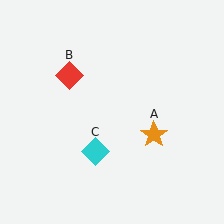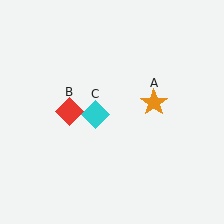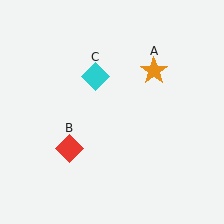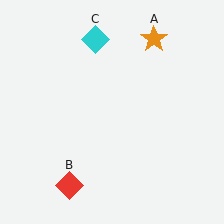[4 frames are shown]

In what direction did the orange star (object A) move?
The orange star (object A) moved up.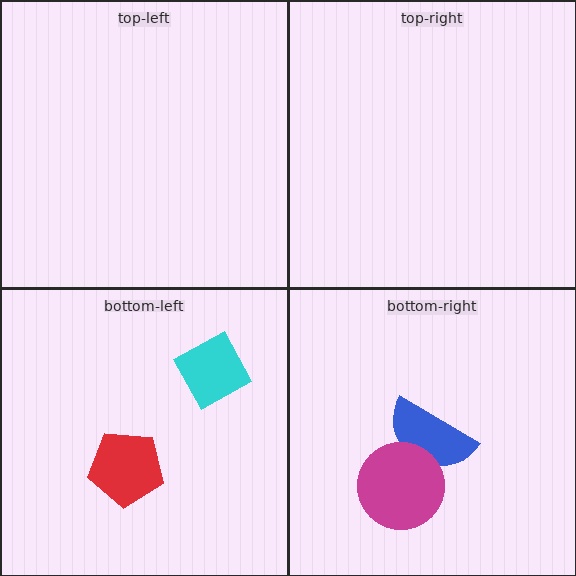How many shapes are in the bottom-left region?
2.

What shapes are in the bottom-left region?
The red pentagon, the cyan diamond.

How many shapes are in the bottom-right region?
2.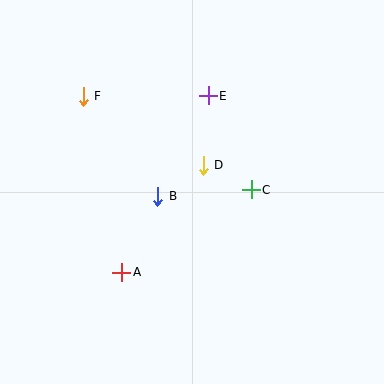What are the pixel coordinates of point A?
Point A is at (122, 272).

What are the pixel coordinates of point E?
Point E is at (208, 96).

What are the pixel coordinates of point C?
Point C is at (251, 190).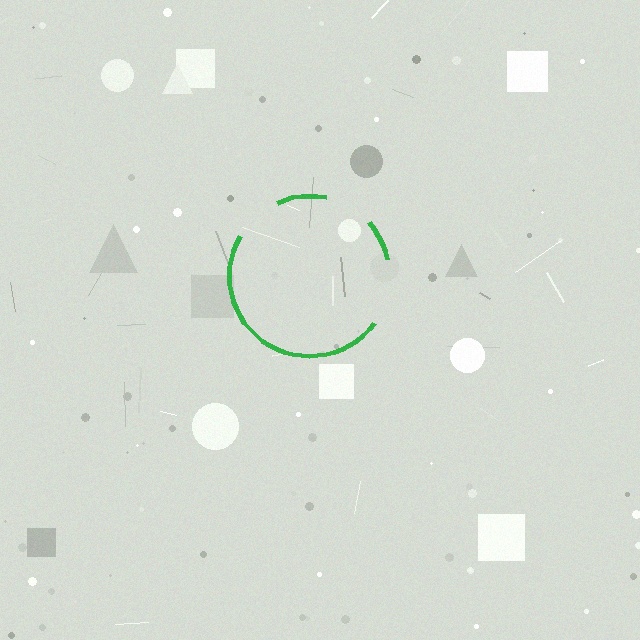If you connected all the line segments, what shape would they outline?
They would outline a circle.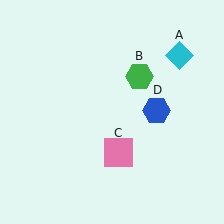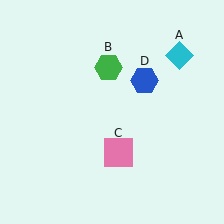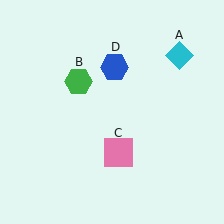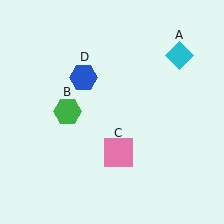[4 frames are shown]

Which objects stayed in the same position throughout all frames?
Cyan diamond (object A) and pink square (object C) remained stationary.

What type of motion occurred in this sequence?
The green hexagon (object B), blue hexagon (object D) rotated counterclockwise around the center of the scene.